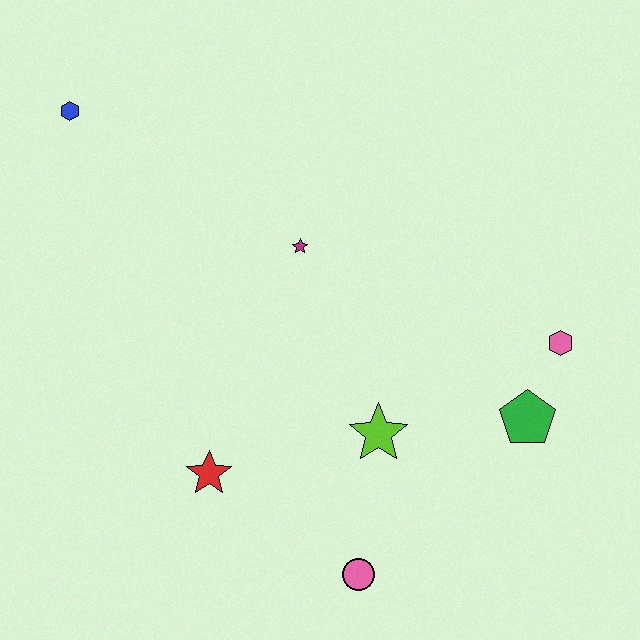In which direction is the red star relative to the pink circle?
The red star is to the left of the pink circle.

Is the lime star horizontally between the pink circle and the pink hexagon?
Yes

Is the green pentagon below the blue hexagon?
Yes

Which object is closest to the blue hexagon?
The magenta star is closest to the blue hexagon.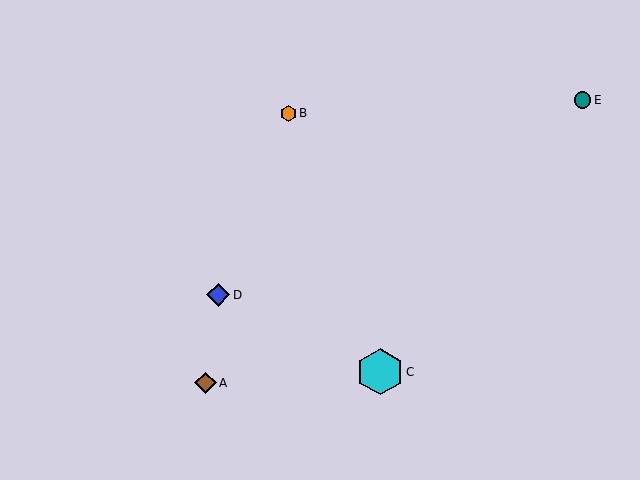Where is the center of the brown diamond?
The center of the brown diamond is at (206, 383).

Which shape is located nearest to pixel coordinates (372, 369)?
The cyan hexagon (labeled C) at (380, 372) is nearest to that location.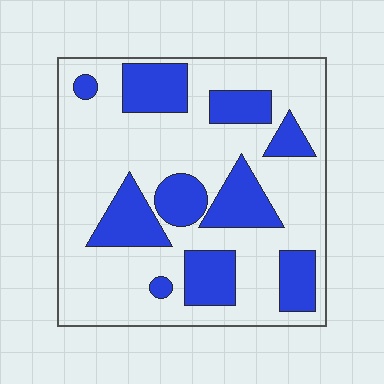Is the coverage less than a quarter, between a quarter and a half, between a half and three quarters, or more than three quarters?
Between a quarter and a half.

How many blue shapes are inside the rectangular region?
10.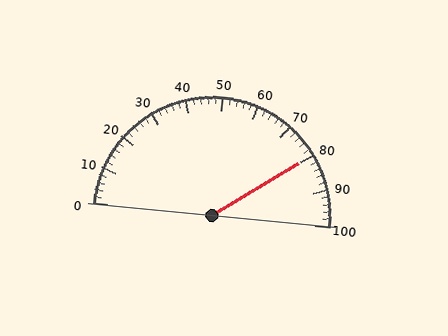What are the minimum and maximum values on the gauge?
The gauge ranges from 0 to 100.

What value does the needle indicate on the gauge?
The needle indicates approximately 80.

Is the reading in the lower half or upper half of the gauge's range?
The reading is in the upper half of the range (0 to 100).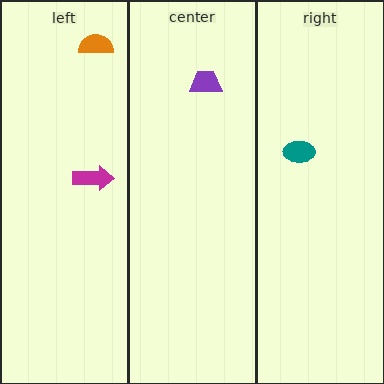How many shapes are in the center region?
1.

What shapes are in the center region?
The purple trapezoid.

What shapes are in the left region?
The orange semicircle, the magenta arrow.